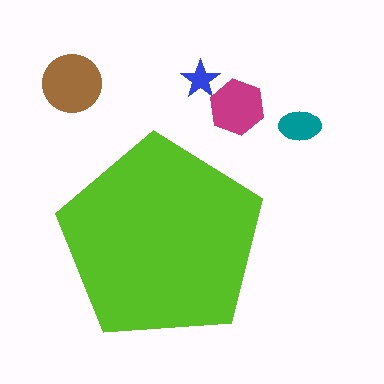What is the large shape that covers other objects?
A lime pentagon.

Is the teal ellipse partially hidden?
No, the teal ellipse is fully visible.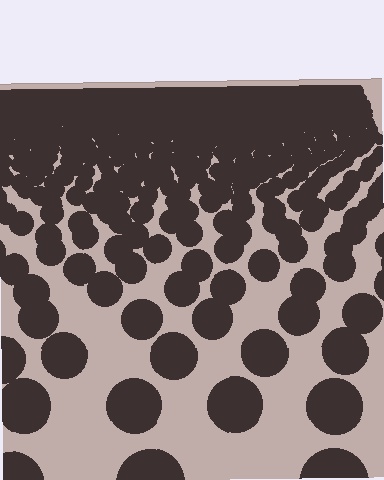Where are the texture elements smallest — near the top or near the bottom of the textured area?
Near the top.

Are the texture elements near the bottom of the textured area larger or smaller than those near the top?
Larger. Near the bottom, elements are closer to the viewer and appear at a bigger on-screen size.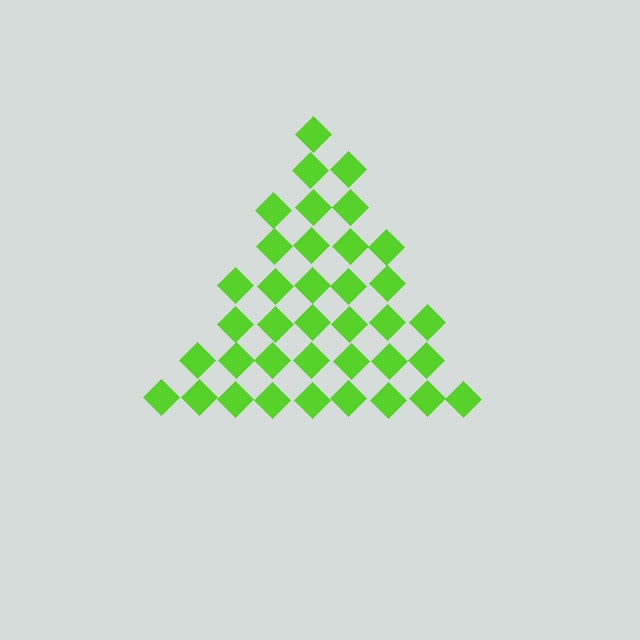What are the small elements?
The small elements are diamonds.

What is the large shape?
The large shape is a triangle.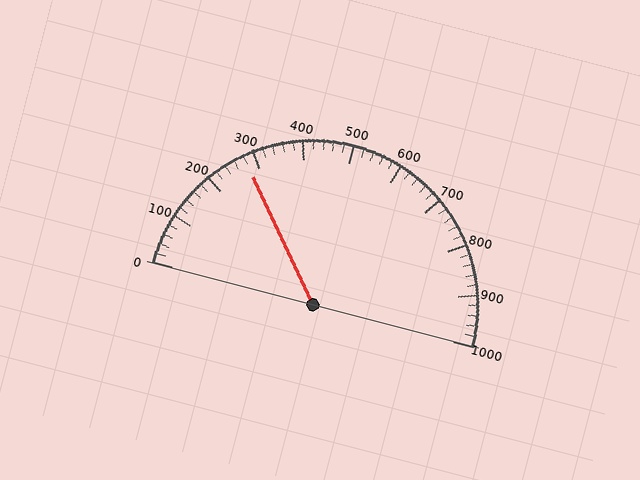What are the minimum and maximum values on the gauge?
The gauge ranges from 0 to 1000.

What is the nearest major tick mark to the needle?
The nearest major tick mark is 300.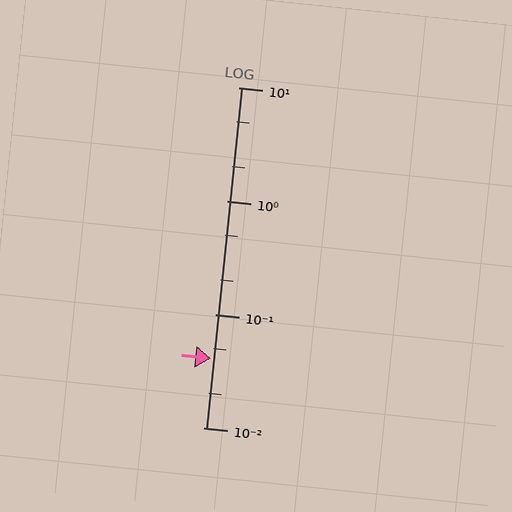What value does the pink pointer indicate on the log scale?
The pointer indicates approximately 0.041.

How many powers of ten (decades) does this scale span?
The scale spans 3 decades, from 0.01 to 10.